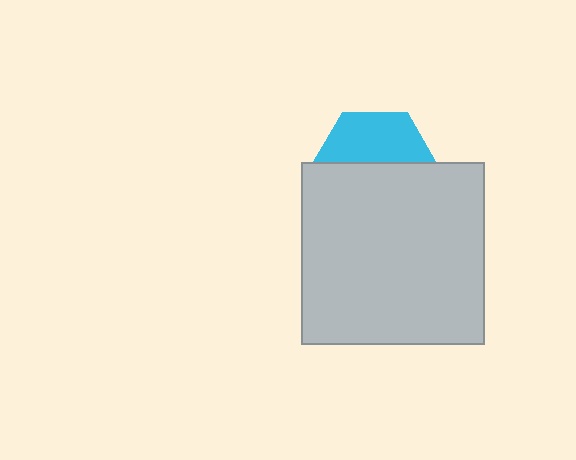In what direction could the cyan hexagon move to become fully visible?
The cyan hexagon could move up. That would shift it out from behind the light gray square entirely.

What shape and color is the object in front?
The object in front is a light gray square.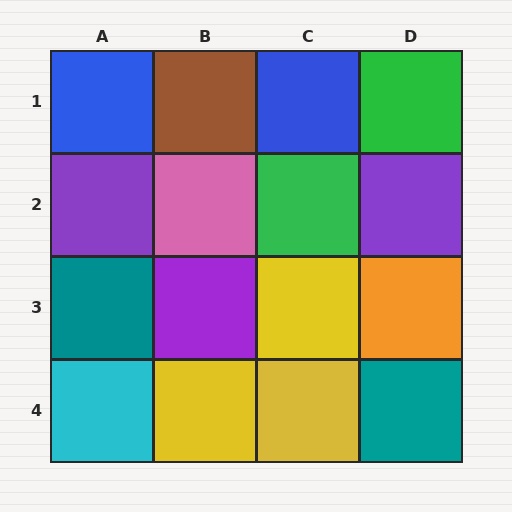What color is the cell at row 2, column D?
Purple.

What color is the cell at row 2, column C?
Green.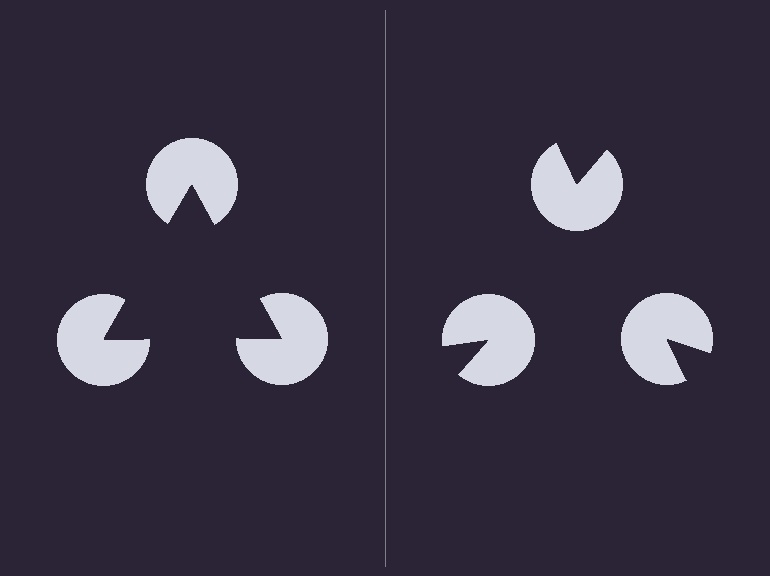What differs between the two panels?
The pac-man discs are positioned identically on both sides; only the wedge orientations differ. On the left they align to a triangle; on the right they are misaligned.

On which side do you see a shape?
An illusory triangle appears on the left side. On the right side the wedge cuts are rotated, so no coherent shape forms.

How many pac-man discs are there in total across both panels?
6 — 3 on each side.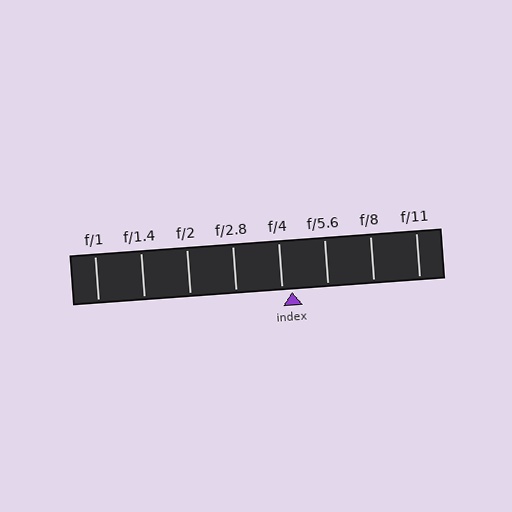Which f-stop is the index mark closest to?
The index mark is closest to f/4.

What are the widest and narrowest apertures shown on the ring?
The widest aperture shown is f/1 and the narrowest is f/11.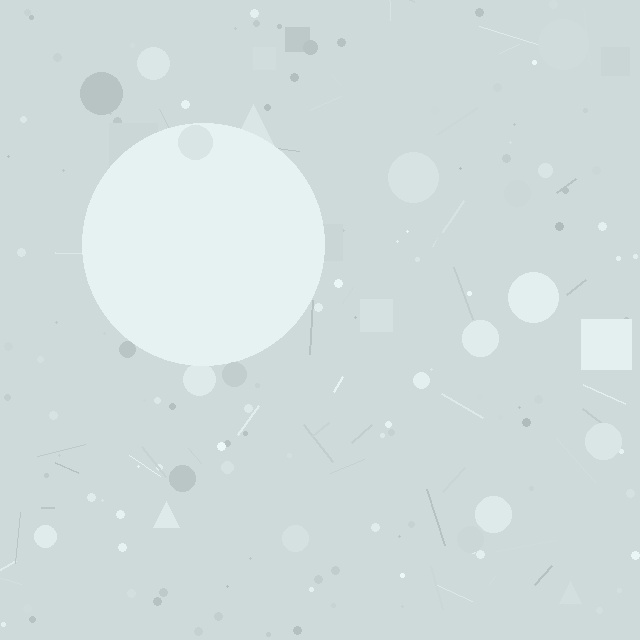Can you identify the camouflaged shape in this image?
The camouflaged shape is a circle.